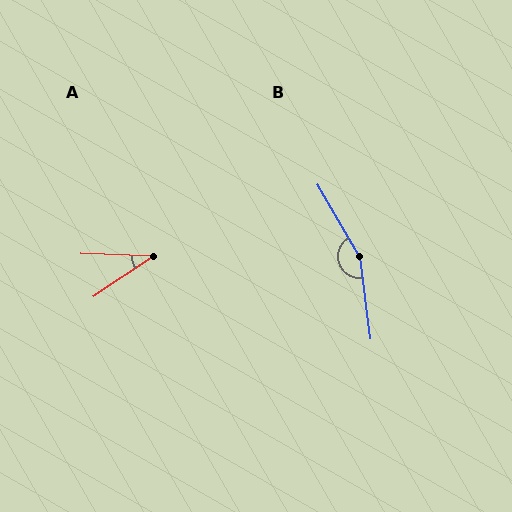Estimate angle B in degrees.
Approximately 157 degrees.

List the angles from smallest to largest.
A (36°), B (157°).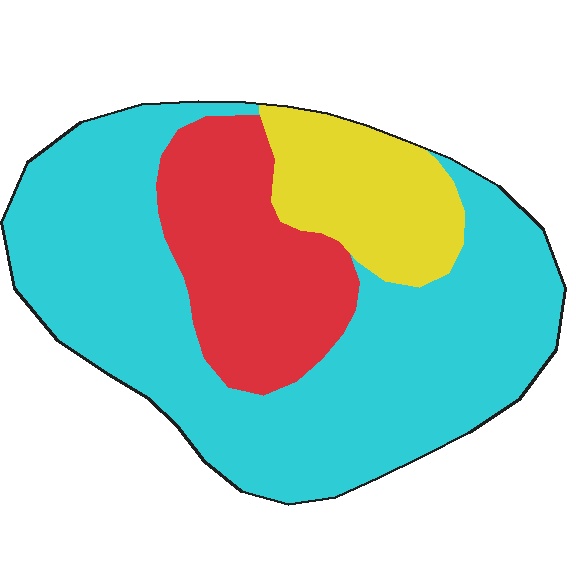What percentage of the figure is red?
Red covers roughly 20% of the figure.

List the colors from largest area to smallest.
From largest to smallest: cyan, red, yellow.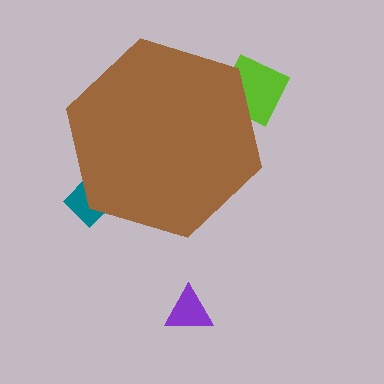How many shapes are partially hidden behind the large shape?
2 shapes are partially hidden.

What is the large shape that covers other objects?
A brown hexagon.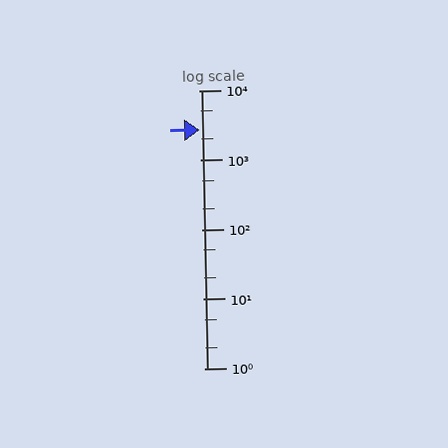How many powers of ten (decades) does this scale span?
The scale spans 4 decades, from 1 to 10000.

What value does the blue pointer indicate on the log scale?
The pointer indicates approximately 2700.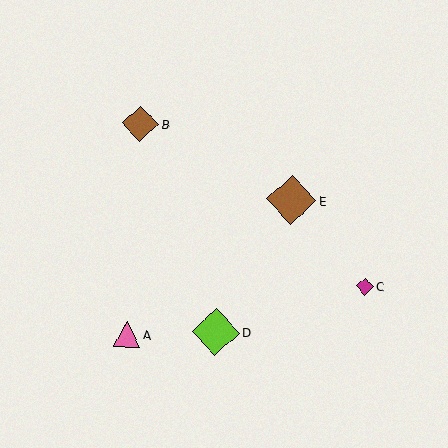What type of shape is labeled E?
Shape E is a brown diamond.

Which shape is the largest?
The brown diamond (labeled E) is the largest.